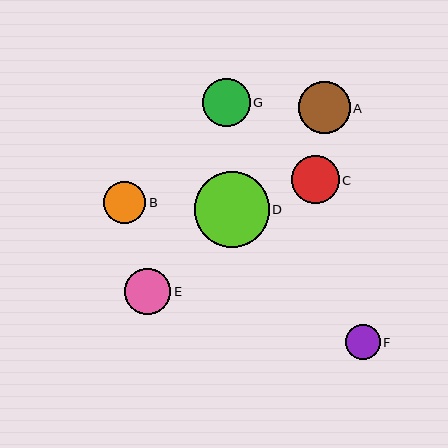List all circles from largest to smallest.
From largest to smallest: D, A, G, C, E, B, F.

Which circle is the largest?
Circle D is the largest with a size of approximately 75 pixels.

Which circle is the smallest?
Circle F is the smallest with a size of approximately 35 pixels.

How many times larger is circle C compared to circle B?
Circle C is approximately 1.1 times the size of circle B.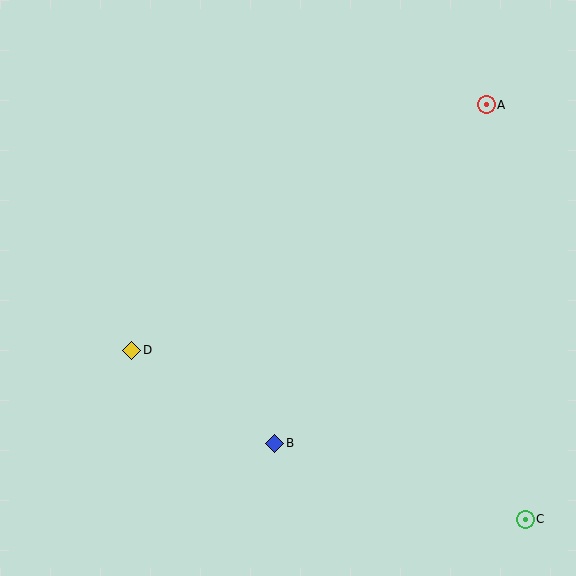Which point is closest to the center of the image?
Point B at (275, 443) is closest to the center.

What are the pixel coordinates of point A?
Point A is at (486, 105).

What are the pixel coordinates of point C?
Point C is at (525, 519).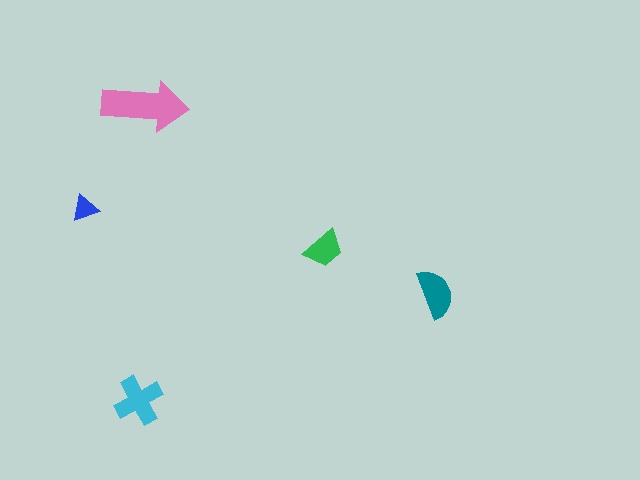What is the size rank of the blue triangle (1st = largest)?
5th.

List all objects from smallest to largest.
The blue triangle, the green trapezoid, the teal semicircle, the cyan cross, the pink arrow.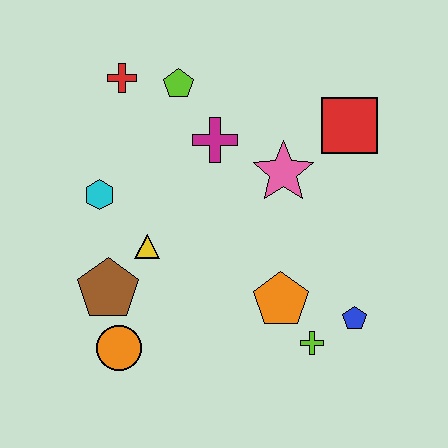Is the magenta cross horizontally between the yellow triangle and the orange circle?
No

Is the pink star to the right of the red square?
No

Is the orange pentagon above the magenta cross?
No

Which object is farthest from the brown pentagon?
The red square is farthest from the brown pentagon.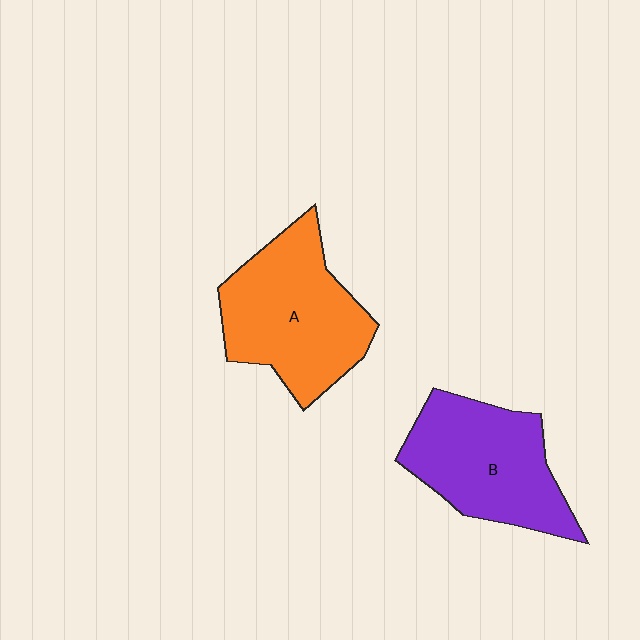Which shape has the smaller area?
Shape B (purple).